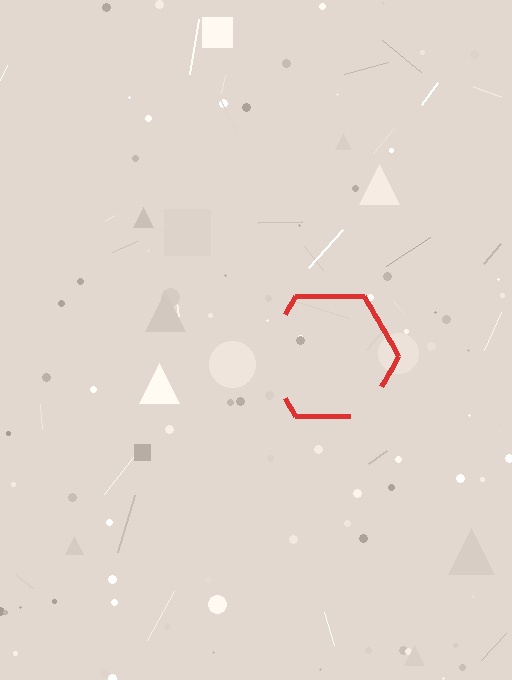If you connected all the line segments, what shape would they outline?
They would outline a hexagon.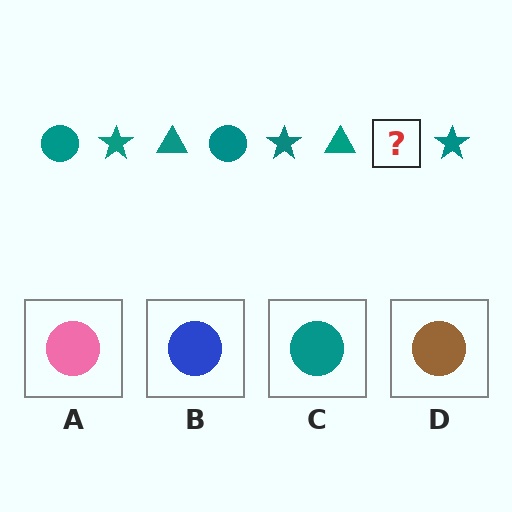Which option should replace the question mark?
Option C.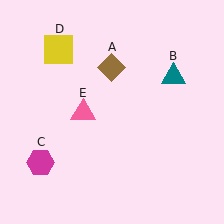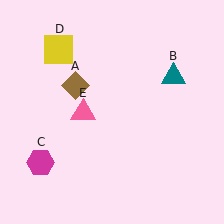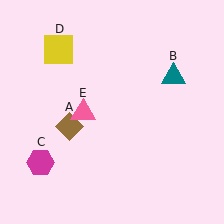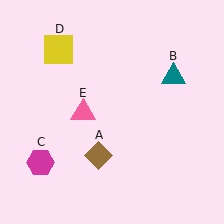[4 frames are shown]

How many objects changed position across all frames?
1 object changed position: brown diamond (object A).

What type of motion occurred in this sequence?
The brown diamond (object A) rotated counterclockwise around the center of the scene.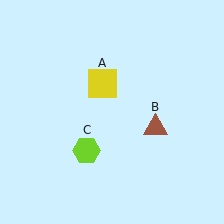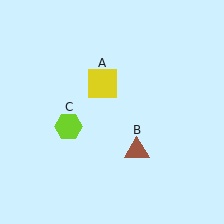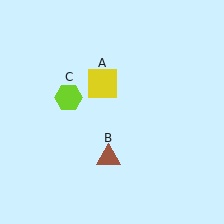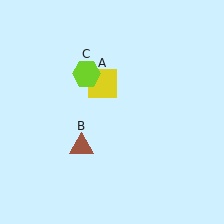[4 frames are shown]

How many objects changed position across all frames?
2 objects changed position: brown triangle (object B), lime hexagon (object C).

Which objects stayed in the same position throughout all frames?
Yellow square (object A) remained stationary.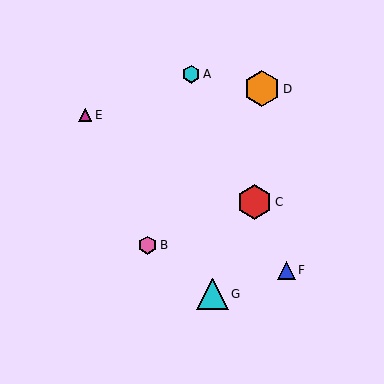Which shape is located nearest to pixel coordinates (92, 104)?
The magenta triangle (labeled E) at (85, 115) is nearest to that location.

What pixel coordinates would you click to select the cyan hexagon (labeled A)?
Click at (191, 74) to select the cyan hexagon A.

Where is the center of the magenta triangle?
The center of the magenta triangle is at (85, 115).